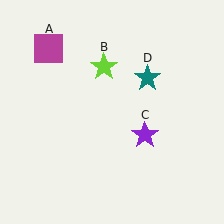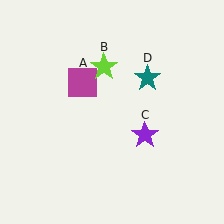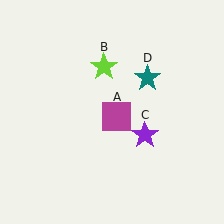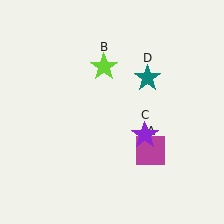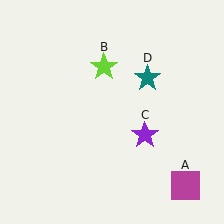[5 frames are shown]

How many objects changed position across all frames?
1 object changed position: magenta square (object A).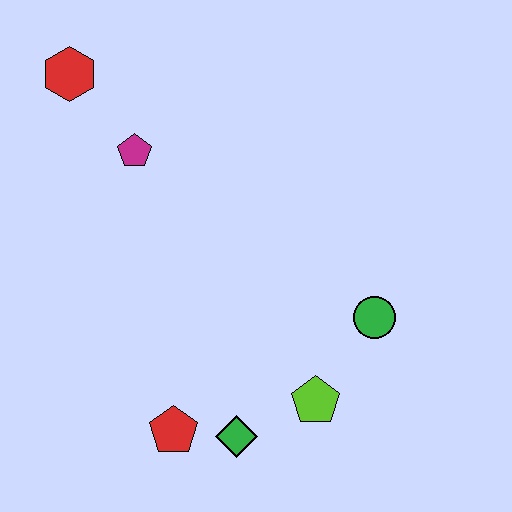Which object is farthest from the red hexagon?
The lime pentagon is farthest from the red hexagon.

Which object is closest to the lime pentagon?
The green diamond is closest to the lime pentagon.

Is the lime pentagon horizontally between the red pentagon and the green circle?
Yes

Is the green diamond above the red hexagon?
No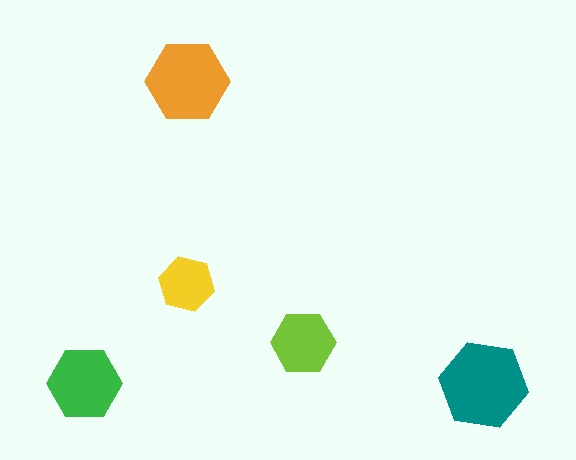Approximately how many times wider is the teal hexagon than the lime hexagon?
About 1.5 times wider.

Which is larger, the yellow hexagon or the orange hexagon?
The orange one.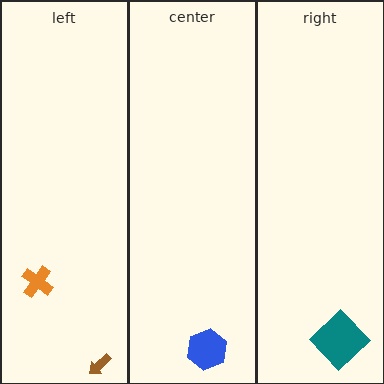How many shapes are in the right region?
1.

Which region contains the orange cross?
The left region.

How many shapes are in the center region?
1.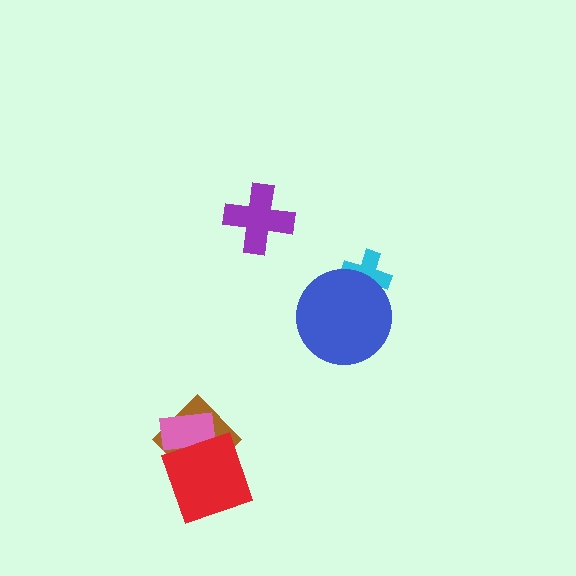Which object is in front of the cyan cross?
The blue circle is in front of the cyan cross.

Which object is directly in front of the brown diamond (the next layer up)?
The pink rectangle is directly in front of the brown diamond.